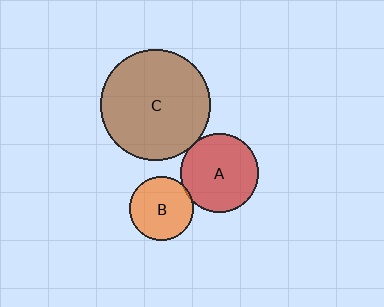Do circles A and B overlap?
Yes.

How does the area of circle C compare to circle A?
Approximately 2.0 times.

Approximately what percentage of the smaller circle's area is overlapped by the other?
Approximately 5%.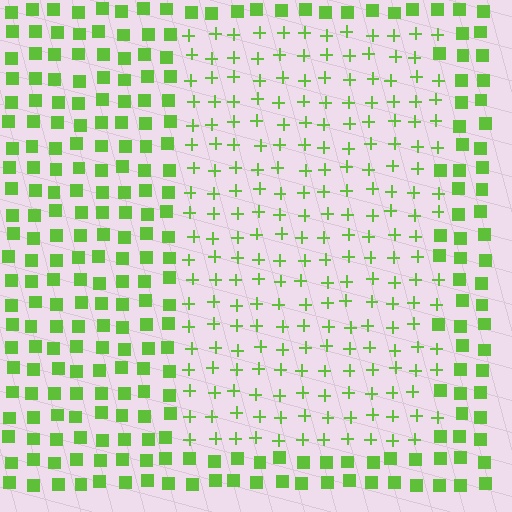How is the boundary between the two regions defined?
The boundary is defined by a change in element shape: plus signs inside vs. squares outside. All elements share the same color and spacing.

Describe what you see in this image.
The image is filled with small lime elements arranged in a uniform grid. A rectangle-shaped region contains plus signs, while the surrounding area contains squares. The boundary is defined purely by the change in element shape.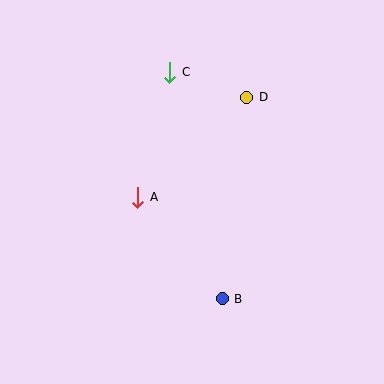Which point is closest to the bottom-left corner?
Point A is closest to the bottom-left corner.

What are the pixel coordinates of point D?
Point D is at (247, 97).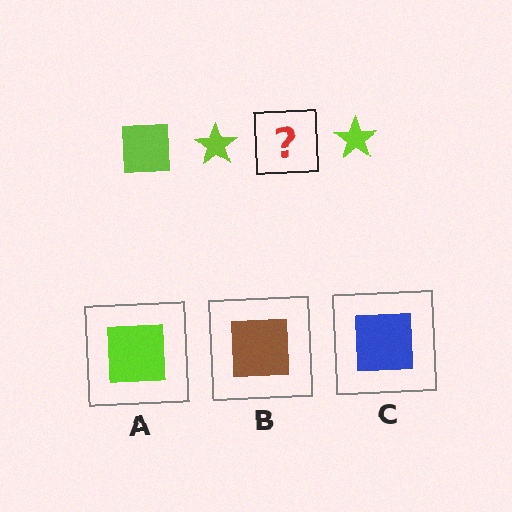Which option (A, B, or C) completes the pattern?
A.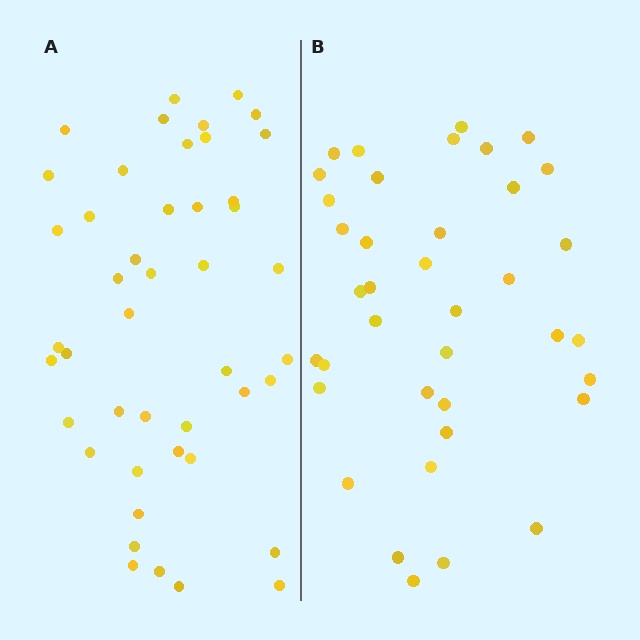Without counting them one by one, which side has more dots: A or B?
Region A (the left region) has more dots.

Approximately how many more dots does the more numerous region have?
Region A has roughly 8 or so more dots than region B.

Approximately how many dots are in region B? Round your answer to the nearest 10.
About 40 dots. (The exact count is 38, which rounds to 40.)